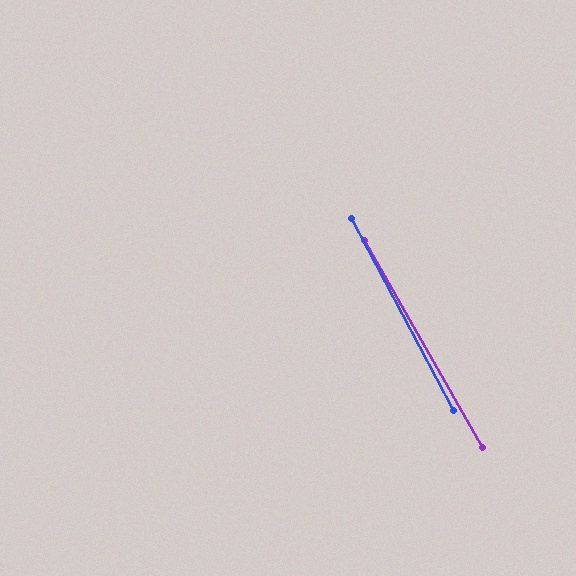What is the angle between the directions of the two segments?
Approximately 2 degrees.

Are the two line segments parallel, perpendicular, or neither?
Parallel — their directions differ by only 1.7°.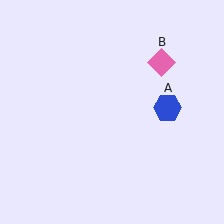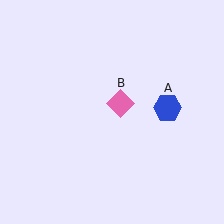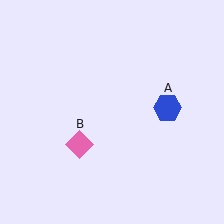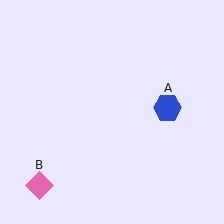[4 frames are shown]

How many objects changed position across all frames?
1 object changed position: pink diamond (object B).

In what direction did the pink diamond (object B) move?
The pink diamond (object B) moved down and to the left.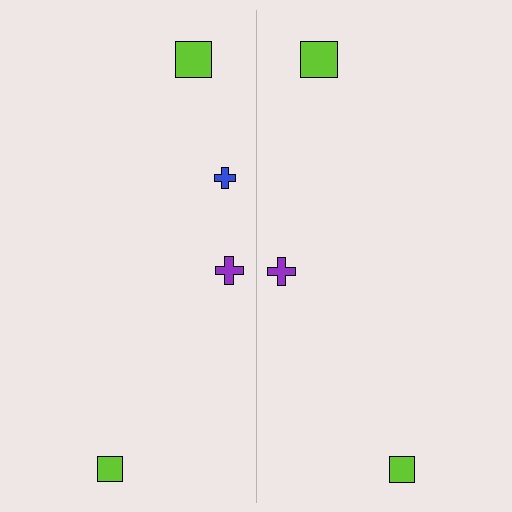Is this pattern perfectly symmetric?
No, the pattern is not perfectly symmetric. A blue cross is missing from the right side.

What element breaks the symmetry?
A blue cross is missing from the right side.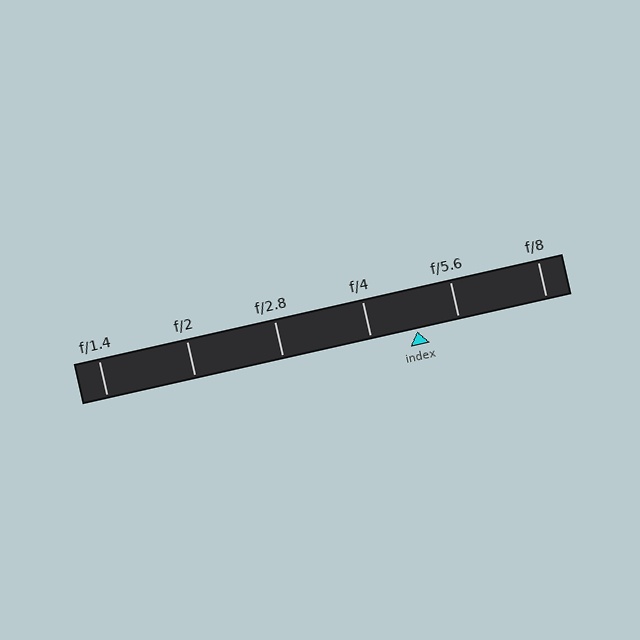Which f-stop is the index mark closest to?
The index mark is closest to f/5.6.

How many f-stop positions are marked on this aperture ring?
There are 6 f-stop positions marked.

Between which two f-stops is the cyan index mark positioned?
The index mark is between f/4 and f/5.6.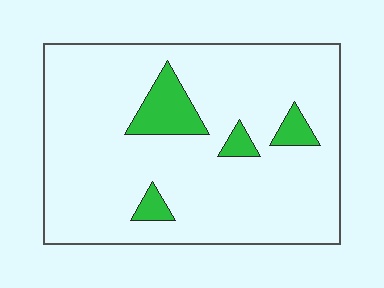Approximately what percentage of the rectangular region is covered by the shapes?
Approximately 10%.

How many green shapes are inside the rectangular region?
4.